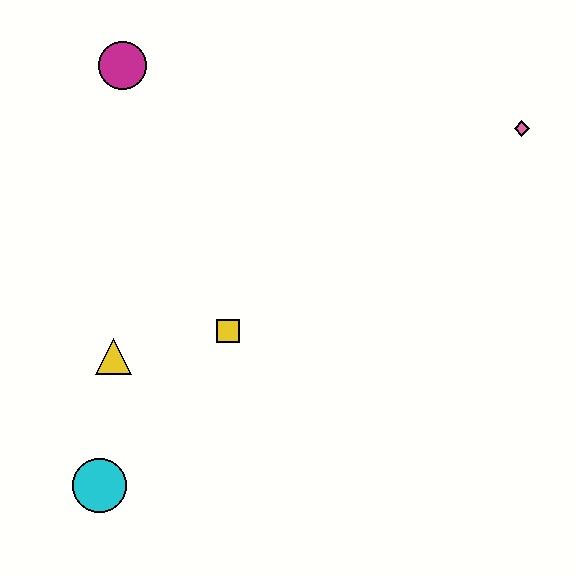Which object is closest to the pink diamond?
The yellow square is closest to the pink diamond.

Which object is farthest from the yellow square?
The pink diamond is farthest from the yellow square.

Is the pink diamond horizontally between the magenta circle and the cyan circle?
No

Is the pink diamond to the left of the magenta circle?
No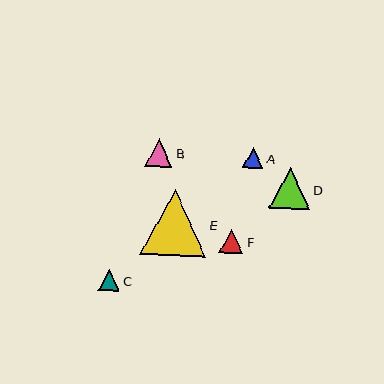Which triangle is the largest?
Triangle E is the largest with a size of approximately 66 pixels.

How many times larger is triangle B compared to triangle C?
Triangle B is approximately 1.3 times the size of triangle C.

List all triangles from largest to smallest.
From largest to smallest: E, D, B, F, C, A.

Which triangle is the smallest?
Triangle A is the smallest with a size of approximately 20 pixels.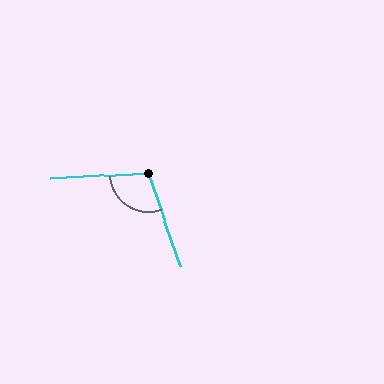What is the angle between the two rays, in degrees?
Approximately 106 degrees.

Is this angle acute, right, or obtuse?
It is obtuse.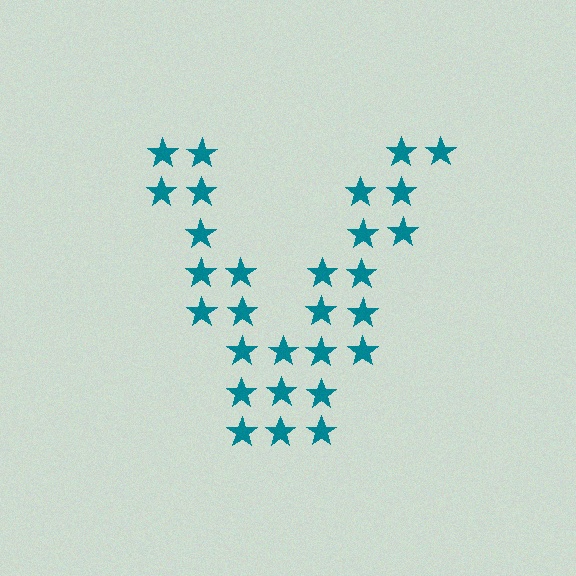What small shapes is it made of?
It is made of small stars.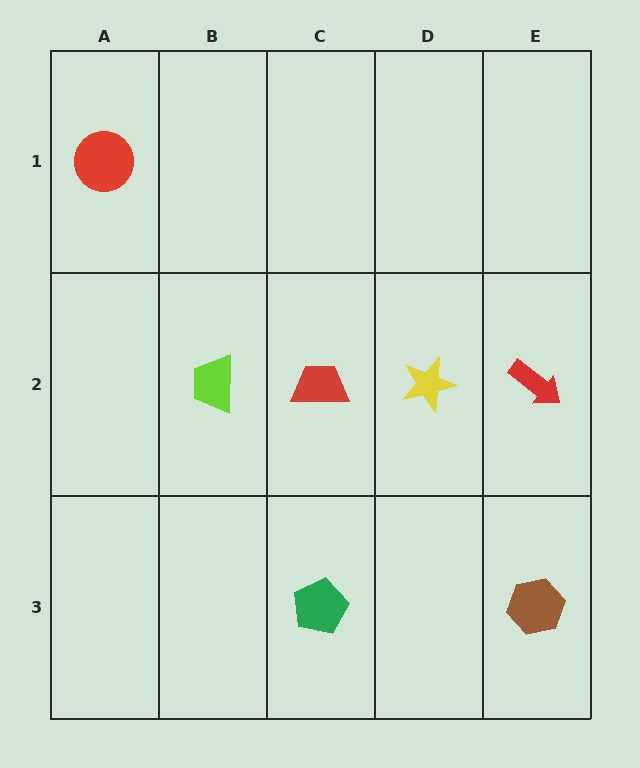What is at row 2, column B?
A lime trapezoid.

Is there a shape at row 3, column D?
No, that cell is empty.